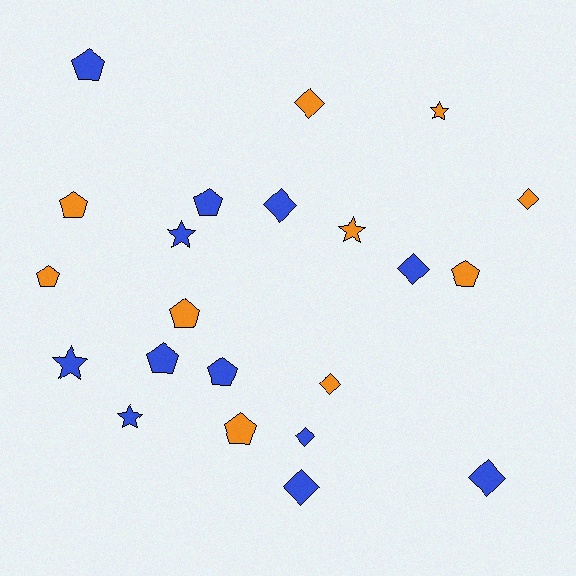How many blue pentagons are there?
There are 4 blue pentagons.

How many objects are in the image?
There are 22 objects.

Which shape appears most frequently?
Pentagon, with 9 objects.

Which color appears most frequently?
Blue, with 12 objects.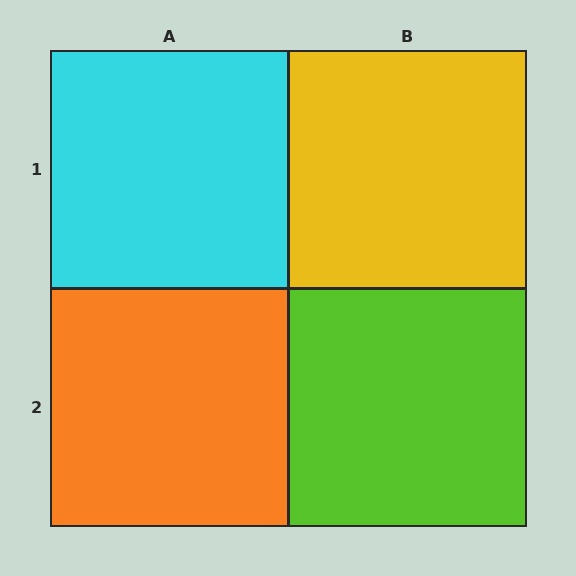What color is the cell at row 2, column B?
Lime.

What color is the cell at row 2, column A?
Orange.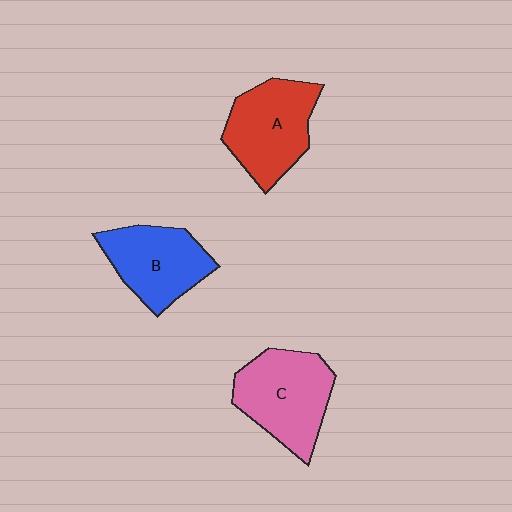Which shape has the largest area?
Shape C (pink).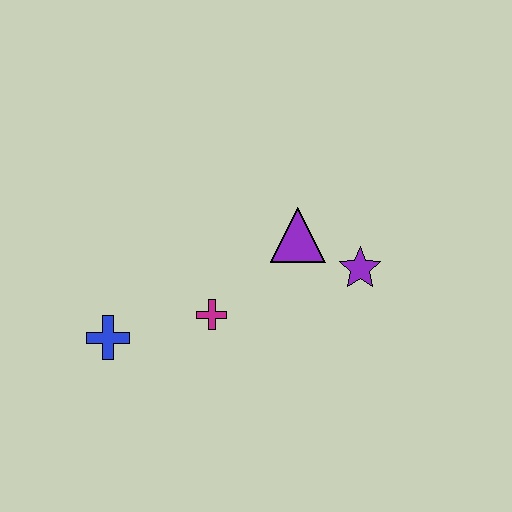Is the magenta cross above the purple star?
No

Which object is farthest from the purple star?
The blue cross is farthest from the purple star.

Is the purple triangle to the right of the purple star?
No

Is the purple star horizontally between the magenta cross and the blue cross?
No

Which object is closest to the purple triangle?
The purple star is closest to the purple triangle.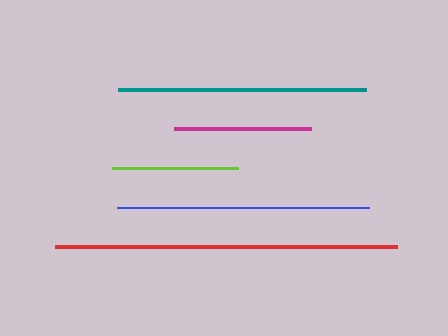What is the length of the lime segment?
The lime segment is approximately 126 pixels long.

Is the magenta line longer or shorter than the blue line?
The blue line is longer than the magenta line.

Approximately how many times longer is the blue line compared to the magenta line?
The blue line is approximately 1.8 times the length of the magenta line.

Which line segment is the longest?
The red line is the longest at approximately 343 pixels.